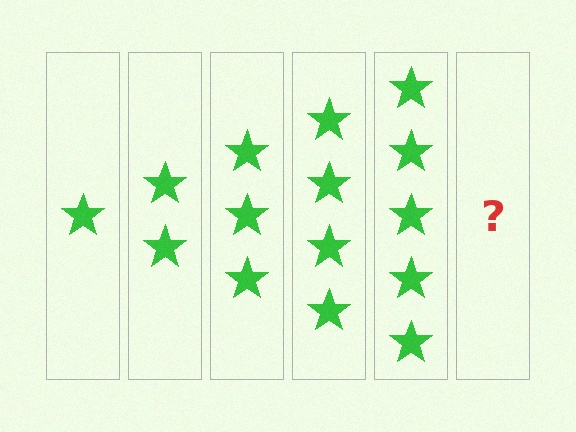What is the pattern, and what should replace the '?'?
The pattern is that each step adds one more star. The '?' should be 6 stars.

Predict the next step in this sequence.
The next step is 6 stars.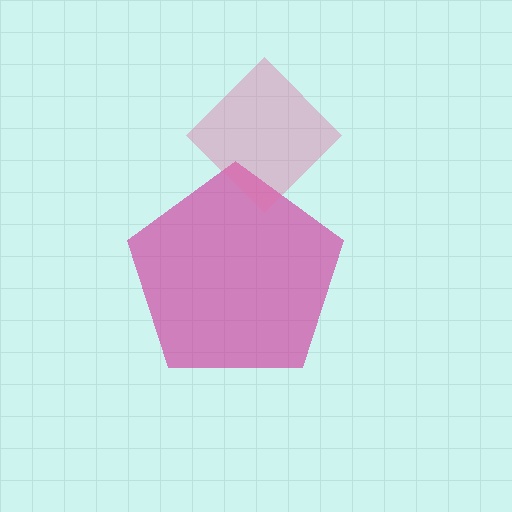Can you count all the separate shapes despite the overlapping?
Yes, there are 2 separate shapes.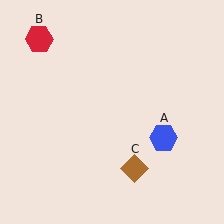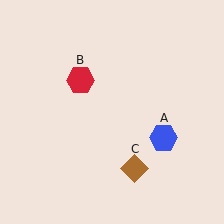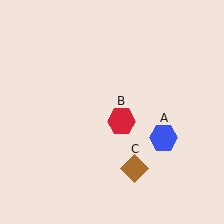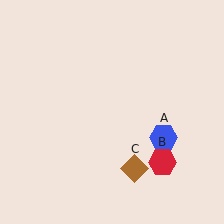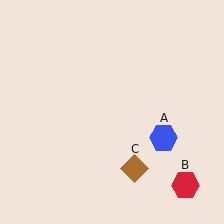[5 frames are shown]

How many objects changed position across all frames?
1 object changed position: red hexagon (object B).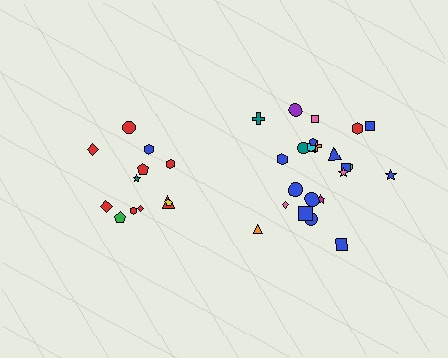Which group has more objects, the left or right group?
The right group.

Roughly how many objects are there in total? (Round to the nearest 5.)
Roughly 35 objects in total.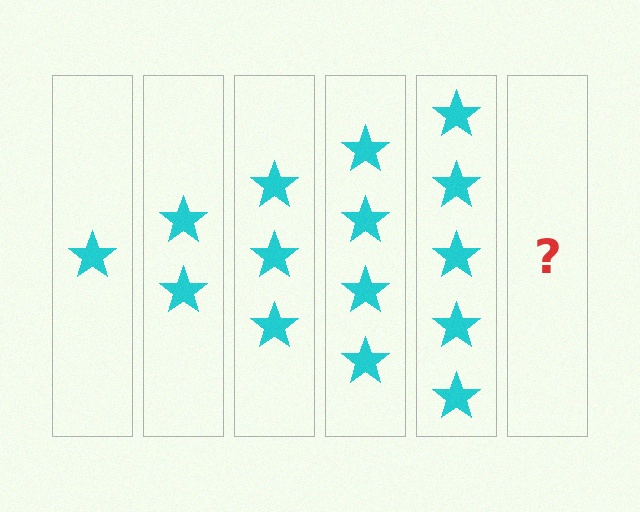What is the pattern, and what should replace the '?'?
The pattern is that each step adds one more star. The '?' should be 6 stars.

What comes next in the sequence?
The next element should be 6 stars.